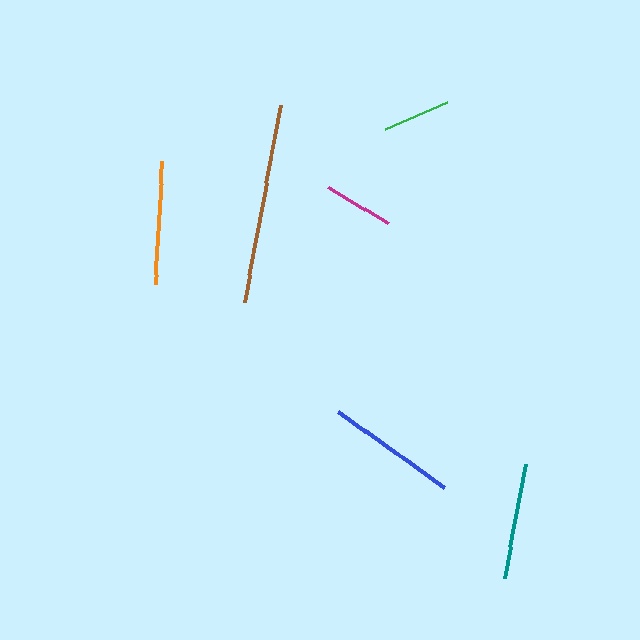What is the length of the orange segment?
The orange segment is approximately 123 pixels long.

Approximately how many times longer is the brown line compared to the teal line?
The brown line is approximately 1.7 times the length of the teal line.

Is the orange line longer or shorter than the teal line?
The orange line is longer than the teal line.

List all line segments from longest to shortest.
From longest to shortest: brown, blue, orange, teal, magenta, green.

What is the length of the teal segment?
The teal segment is approximately 116 pixels long.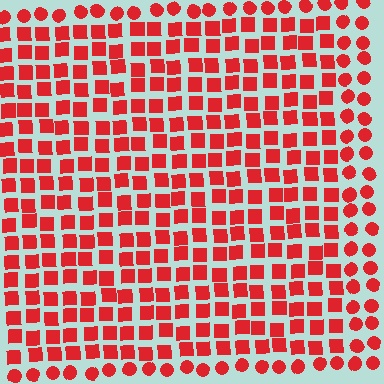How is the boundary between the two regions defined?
The boundary is defined by a change in element shape: squares inside vs. circles outside. All elements share the same color and spacing.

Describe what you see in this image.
The image is filled with small red elements arranged in a uniform grid. A rectangle-shaped region contains squares, while the surrounding area contains circles. The boundary is defined purely by the change in element shape.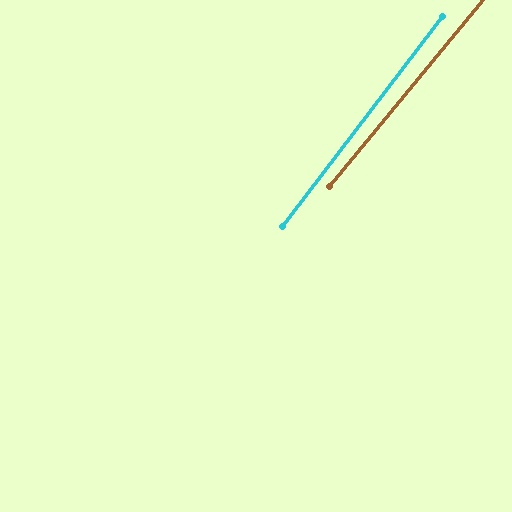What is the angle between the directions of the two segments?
Approximately 2 degrees.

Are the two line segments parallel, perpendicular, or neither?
Parallel — their directions differ by only 1.9°.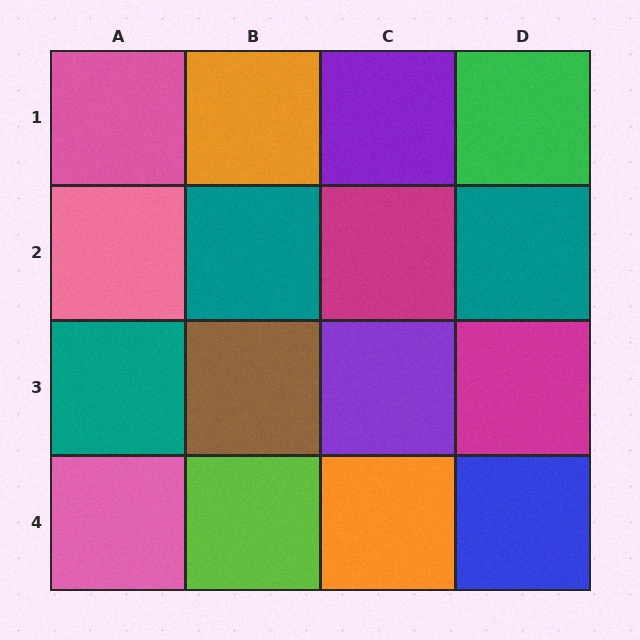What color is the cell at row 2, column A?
Pink.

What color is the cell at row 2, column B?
Teal.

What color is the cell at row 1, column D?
Green.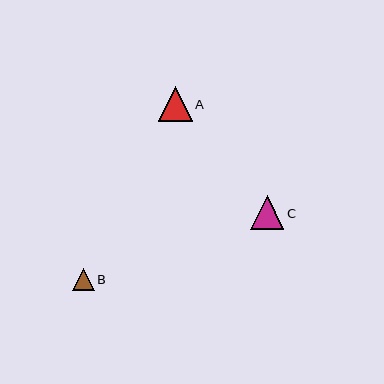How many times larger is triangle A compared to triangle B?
Triangle A is approximately 1.6 times the size of triangle B.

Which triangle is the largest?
Triangle A is the largest with a size of approximately 34 pixels.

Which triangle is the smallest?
Triangle B is the smallest with a size of approximately 22 pixels.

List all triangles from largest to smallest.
From largest to smallest: A, C, B.